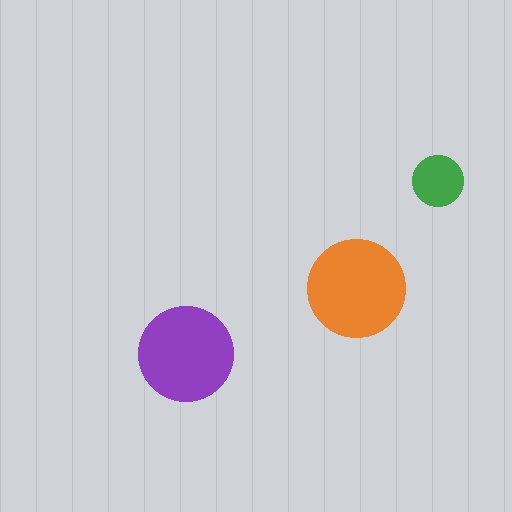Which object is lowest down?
The purple circle is bottommost.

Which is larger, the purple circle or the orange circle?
The orange one.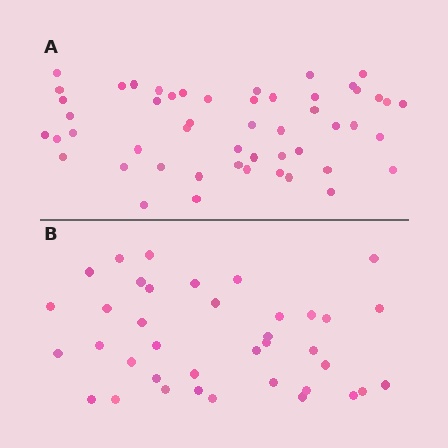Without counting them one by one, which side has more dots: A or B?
Region A (the top region) has more dots.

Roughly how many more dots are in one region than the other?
Region A has approximately 15 more dots than region B.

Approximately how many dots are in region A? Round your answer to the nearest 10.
About 50 dots. (The exact count is 51, which rounds to 50.)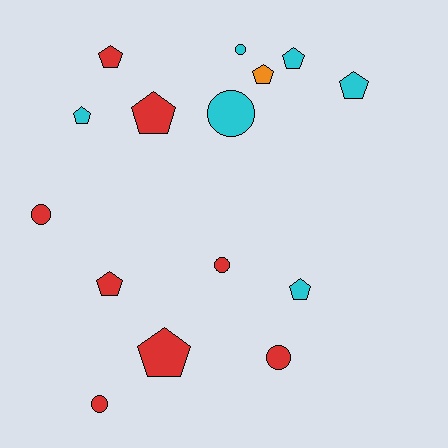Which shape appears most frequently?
Pentagon, with 9 objects.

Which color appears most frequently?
Red, with 8 objects.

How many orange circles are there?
There are no orange circles.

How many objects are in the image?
There are 15 objects.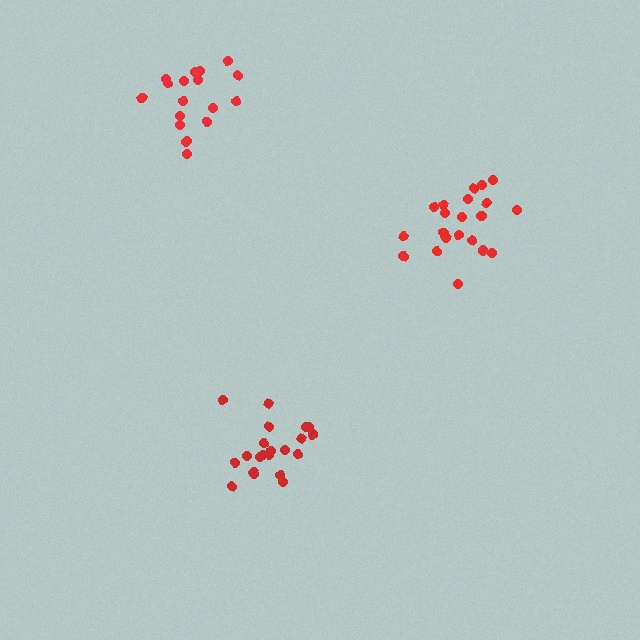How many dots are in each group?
Group 1: 21 dots, Group 2: 21 dots, Group 3: 19 dots (61 total).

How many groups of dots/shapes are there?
There are 3 groups.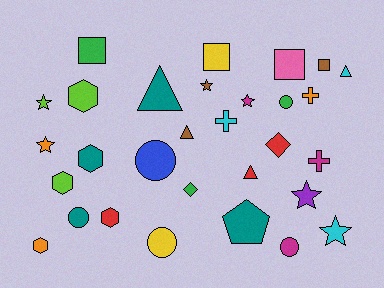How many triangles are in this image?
There are 4 triangles.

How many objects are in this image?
There are 30 objects.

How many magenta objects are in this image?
There are 3 magenta objects.